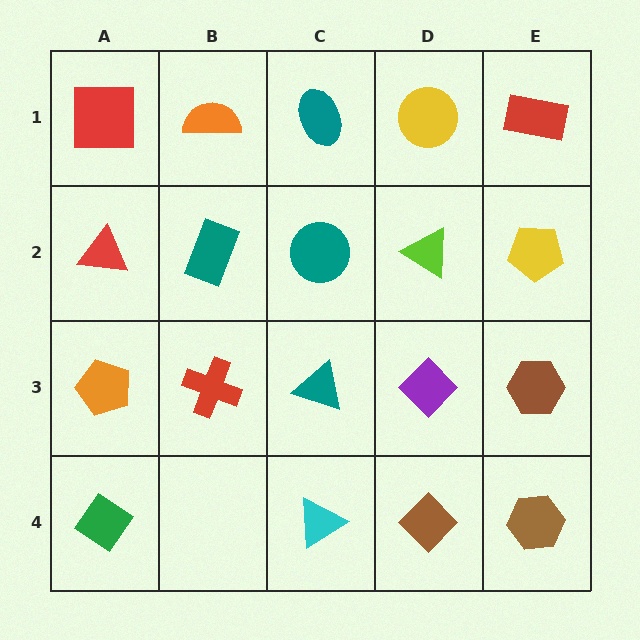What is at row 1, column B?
An orange semicircle.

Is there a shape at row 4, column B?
No, that cell is empty.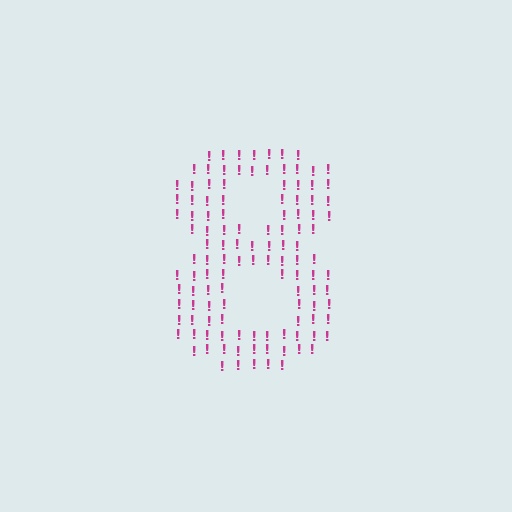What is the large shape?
The large shape is the digit 8.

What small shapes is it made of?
It is made of small exclamation marks.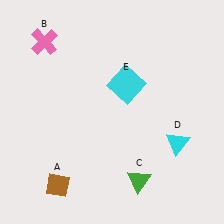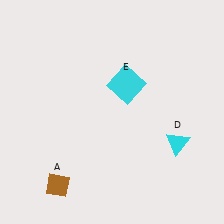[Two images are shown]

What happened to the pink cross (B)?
The pink cross (B) was removed in Image 2. It was in the top-left area of Image 1.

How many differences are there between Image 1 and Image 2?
There are 2 differences between the two images.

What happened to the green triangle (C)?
The green triangle (C) was removed in Image 2. It was in the bottom-right area of Image 1.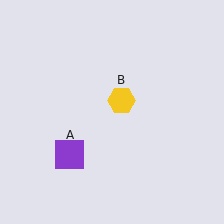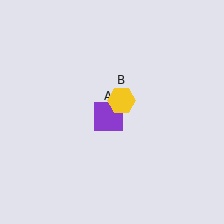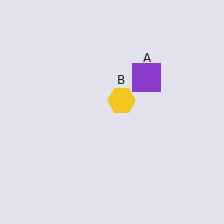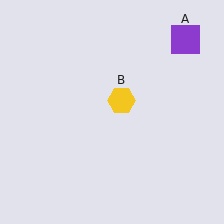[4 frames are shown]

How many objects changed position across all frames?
1 object changed position: purple square (object A).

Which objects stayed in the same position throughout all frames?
Yellow hexagon (object B) remained stationary.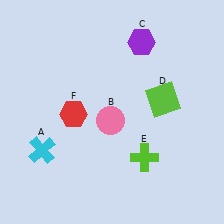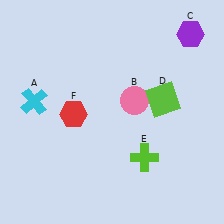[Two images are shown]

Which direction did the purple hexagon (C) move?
The purple hexagon (C) moved right.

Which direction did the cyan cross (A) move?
The cyan cross (A) moved up.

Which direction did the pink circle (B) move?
The pink circle (B) moved right.